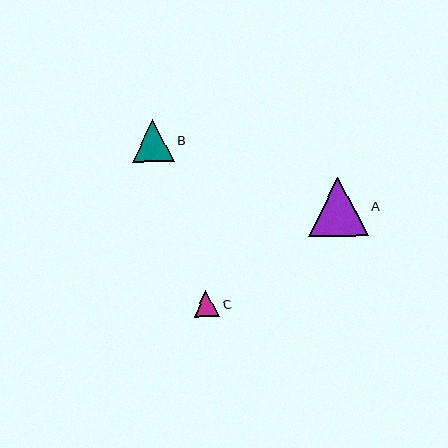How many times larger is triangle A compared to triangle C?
Triangle A is approximately 2.4 times the size of triangle C.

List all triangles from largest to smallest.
From largest to smallest: A, B, C.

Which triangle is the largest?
Triangle A is the largest with a size of approximately 60 pixels.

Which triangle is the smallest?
Triangle C is the smallest with a size of approximately 25 pixels.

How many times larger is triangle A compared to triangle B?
Triangle A is approximately 1.4 times the size of triangle B.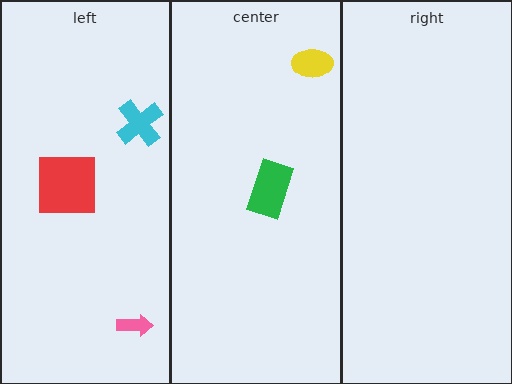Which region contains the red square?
The left region.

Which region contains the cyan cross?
The left region.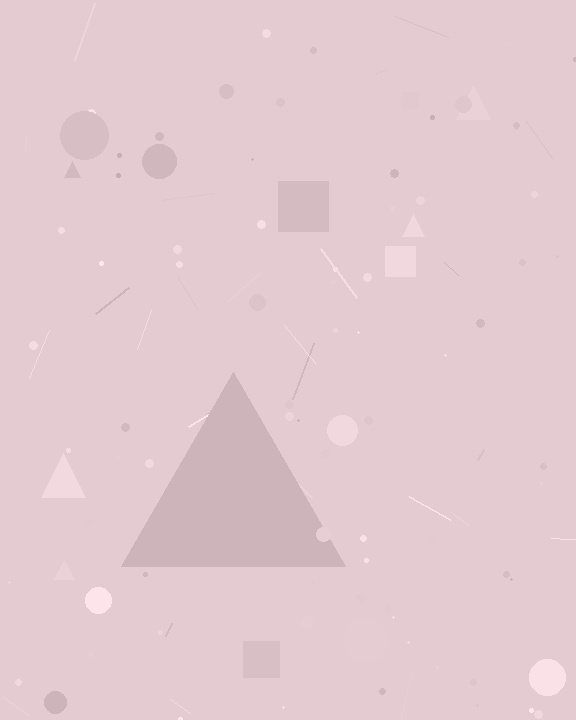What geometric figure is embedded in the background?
A triangle is embedded in the background.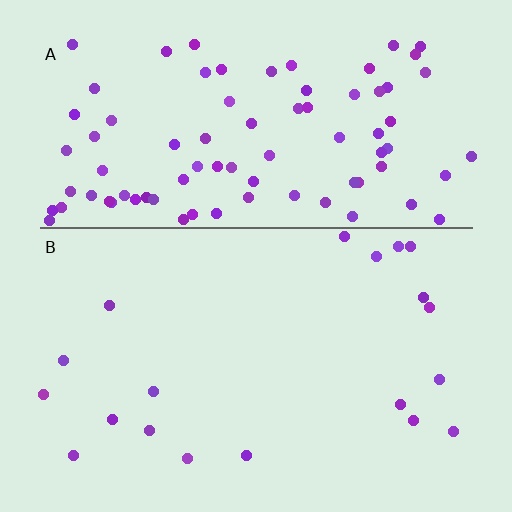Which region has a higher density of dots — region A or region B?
A (the top).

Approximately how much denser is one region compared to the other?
Approximately 4.4× — region A over region B.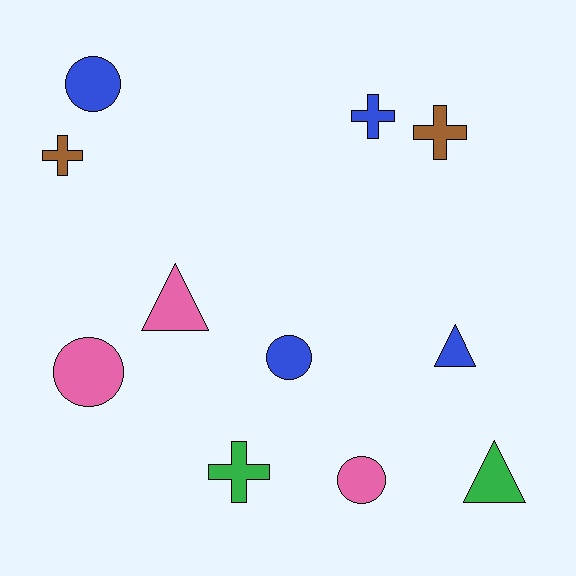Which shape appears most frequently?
Circle, with 4 objects.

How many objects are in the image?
There are 11 objects.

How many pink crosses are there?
There are no pink crosses.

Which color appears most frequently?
Blue, with 4 objects.